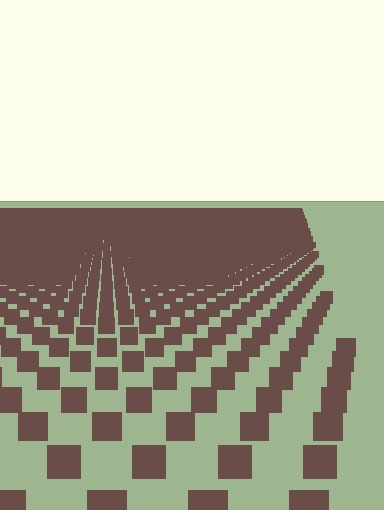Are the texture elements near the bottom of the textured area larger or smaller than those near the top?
Larger. Near the bottom, elements are closer to the viewer and appear at a bigger on-screen size.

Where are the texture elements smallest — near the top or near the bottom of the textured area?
Near the top.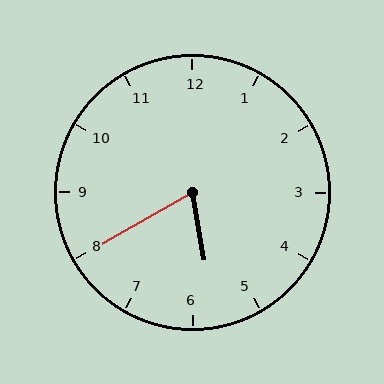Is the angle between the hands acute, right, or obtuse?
It is acute.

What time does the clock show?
5:40.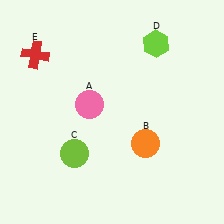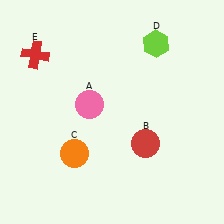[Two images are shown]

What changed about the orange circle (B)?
In Image 1, B is orange. In Image 2, it changed to red.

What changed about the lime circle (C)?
In Image 1, C is lime. In Image 2, it changed to orange.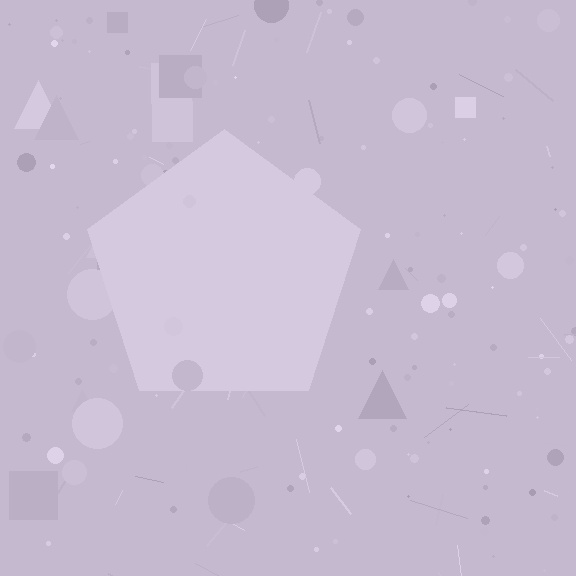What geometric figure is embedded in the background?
A pentagon is embedded in the background.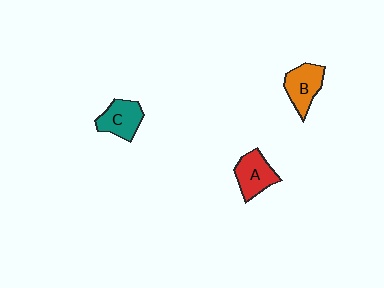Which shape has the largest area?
Shape B (orange).